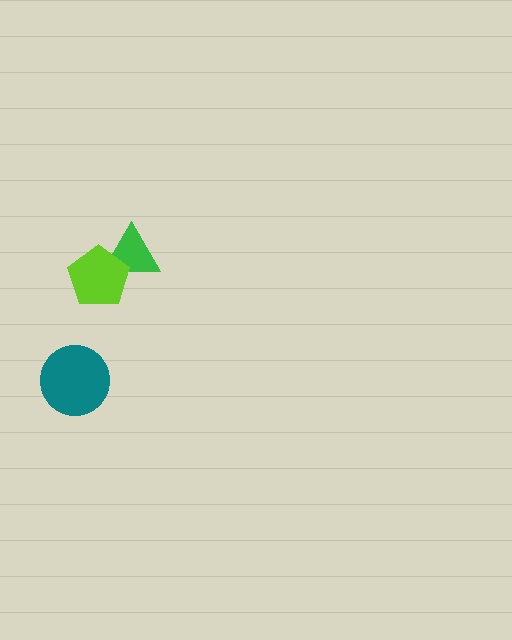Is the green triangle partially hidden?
Yes, it is partially covered by another shape.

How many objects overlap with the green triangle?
1 object overlaps with the green triangle.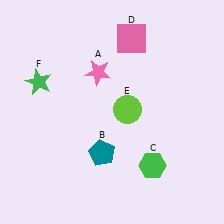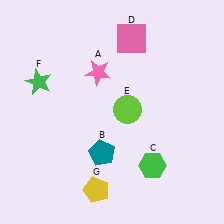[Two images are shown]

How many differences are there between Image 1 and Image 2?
There is 1 difference between the two images.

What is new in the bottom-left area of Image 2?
A yellow pentagon (G) was added in the bottom-left area of Image 2.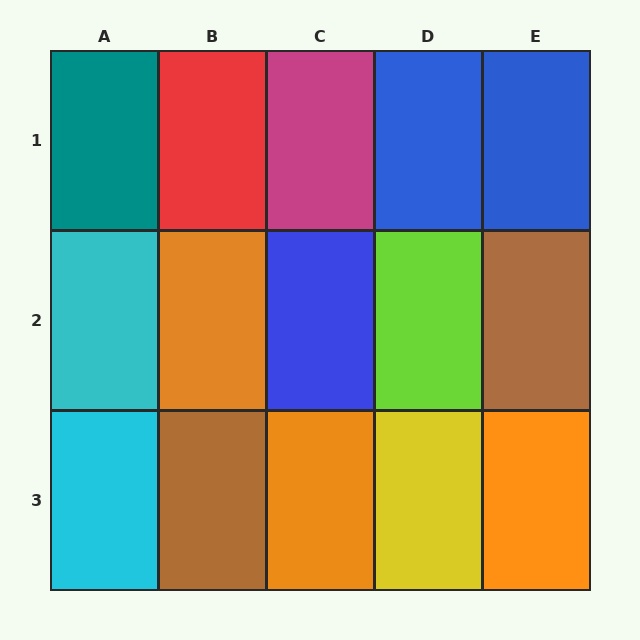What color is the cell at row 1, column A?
Teal.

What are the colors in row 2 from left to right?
Cyan, orange, blue, lime, brown.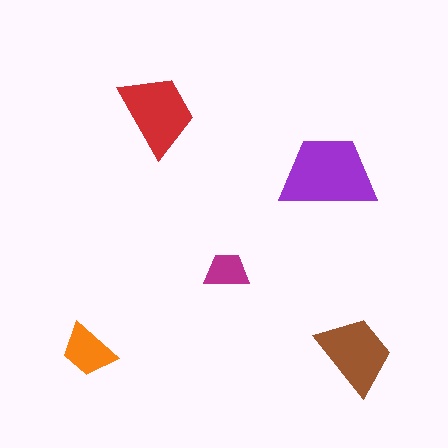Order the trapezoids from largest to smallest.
the purple one, the red one, the brown one, the orange one, the magenta one.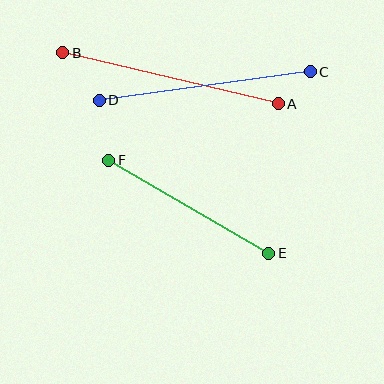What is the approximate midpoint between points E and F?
The midpoint is at approximately (189, 207) pixels.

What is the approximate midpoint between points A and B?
The midpoint is at approximately (170, 78) pixels.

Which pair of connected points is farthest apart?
Points A and B are farthest apart.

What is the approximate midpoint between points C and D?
The midpoint is at approximately (205, 86) pixels.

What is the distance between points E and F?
The distance is approximately 185 pixels.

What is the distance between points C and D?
The distance is approximately 213 pixels.